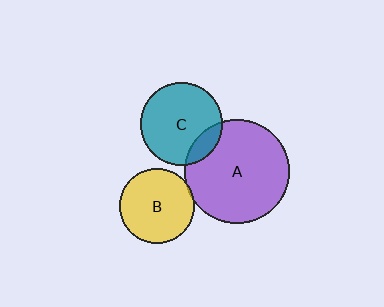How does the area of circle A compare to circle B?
Approximately 1.9 times.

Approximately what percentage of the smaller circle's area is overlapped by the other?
Approximately 15%.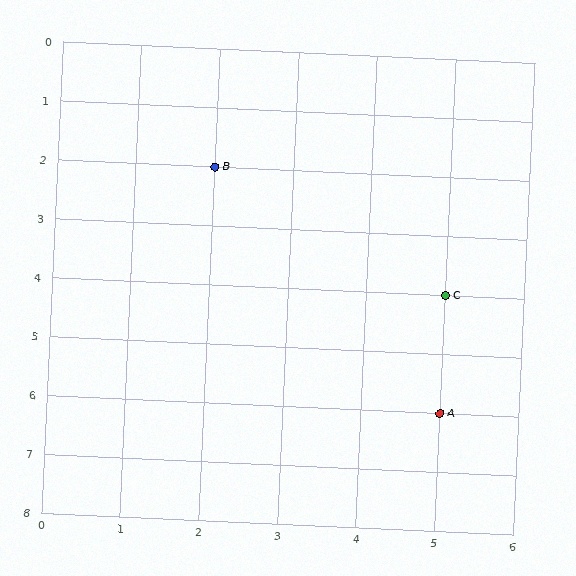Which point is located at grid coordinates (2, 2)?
Point B is at (2, 2).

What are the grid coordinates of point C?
Point C is at grid coordinates (5, 4).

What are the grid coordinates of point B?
Point B is at grid coordinates (2, 2).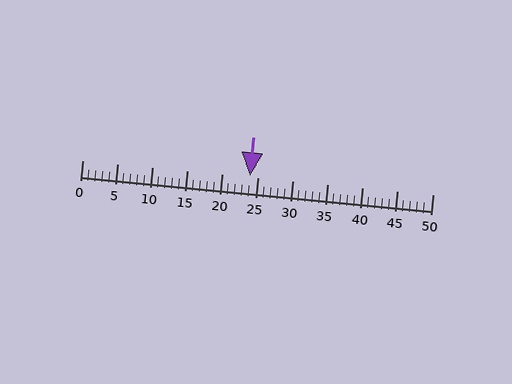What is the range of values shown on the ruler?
The ruler shows values from 0 to 50.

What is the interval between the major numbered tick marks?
The major tick marks are spaced 5 units apart.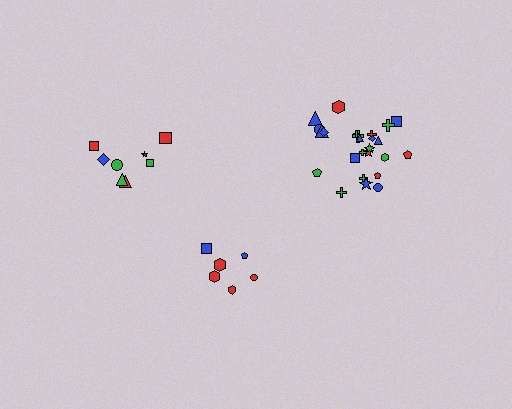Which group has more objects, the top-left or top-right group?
The top-right group.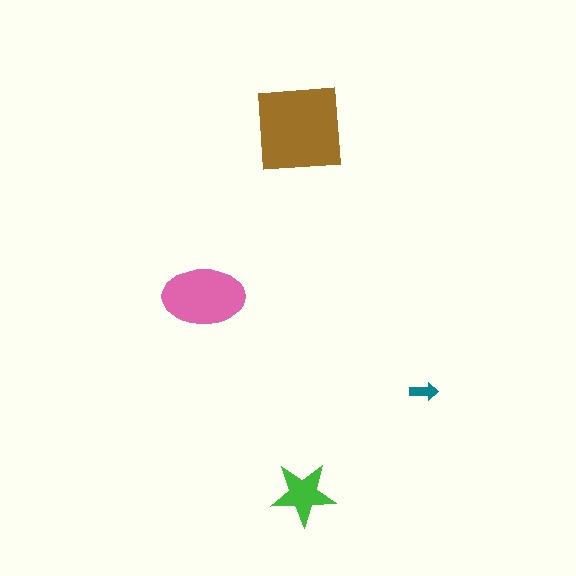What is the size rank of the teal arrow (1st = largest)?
4th.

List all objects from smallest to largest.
The teal arrow, the green star, the pink ellipse, the brown square.